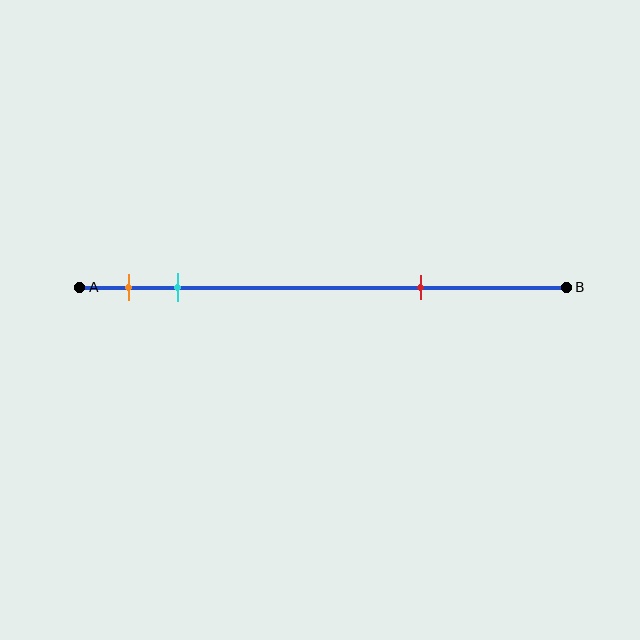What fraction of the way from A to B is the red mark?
The red mark is approximately 70% (0.7) of the way from A to B.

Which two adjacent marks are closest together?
The orange and cyan marks are the closest adjacent pair.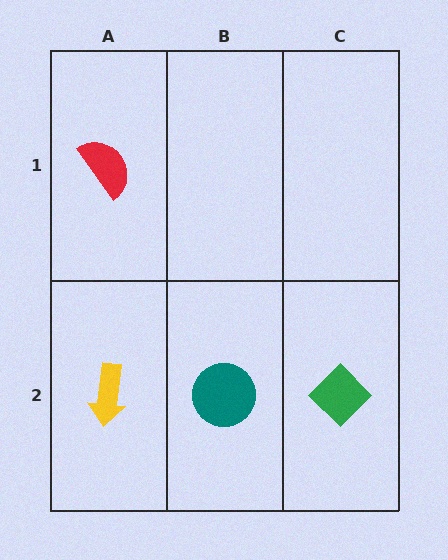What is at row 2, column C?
A green diamond.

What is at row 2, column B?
A teal circle.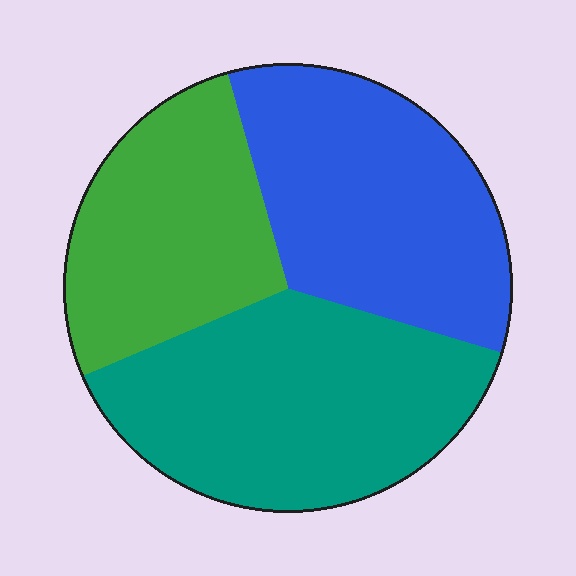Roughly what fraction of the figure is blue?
Blue takes up about one third (1/3) of the figure.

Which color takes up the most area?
Teal, at roughly 40%.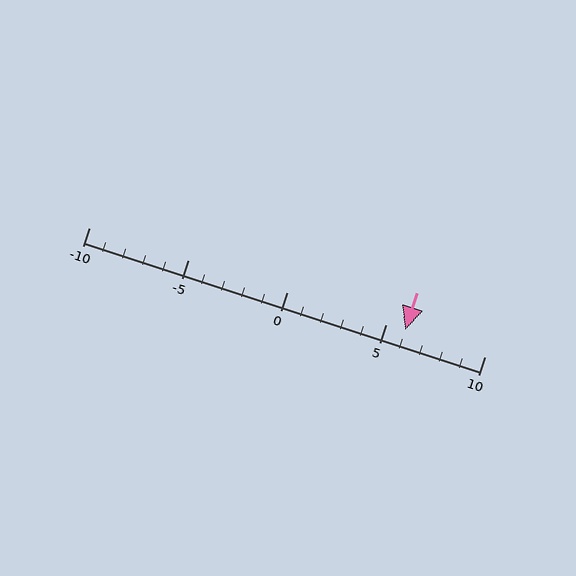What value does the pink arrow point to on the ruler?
The pink arrow points to approximately 6.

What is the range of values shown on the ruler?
The ruler shows values from -10 to 10.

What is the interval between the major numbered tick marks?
The major tick marks are spaced 5 units apart.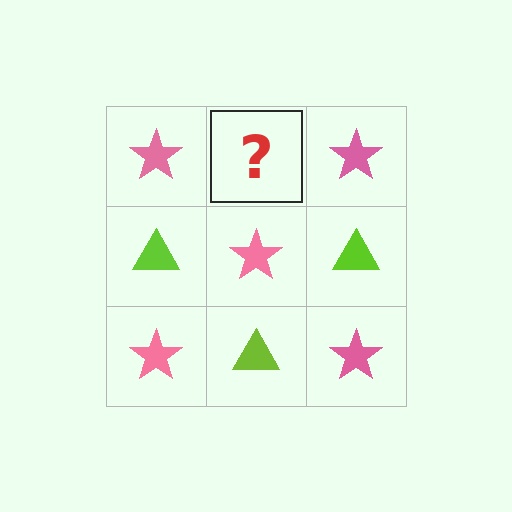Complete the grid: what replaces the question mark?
The question mark should be replaced with a lime triangle.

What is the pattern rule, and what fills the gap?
The rule is that it alternates pink star and lime triangle in a checkerboard pattern. The gap should be filled with a lime triangle.